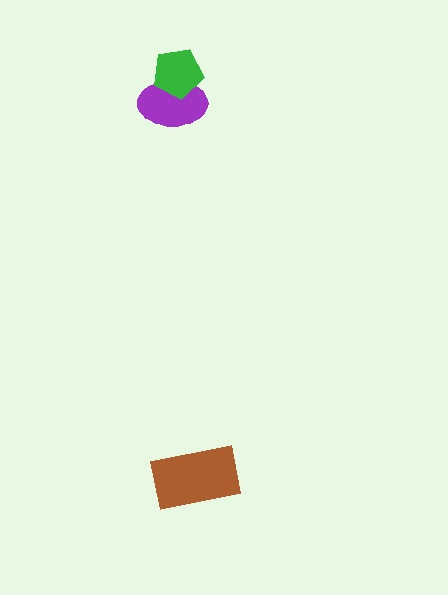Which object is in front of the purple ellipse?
The green pentagon is in front of the purple ellipse.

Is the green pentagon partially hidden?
No, no other shape covers it.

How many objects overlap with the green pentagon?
1 object overlaps with the green pentagon.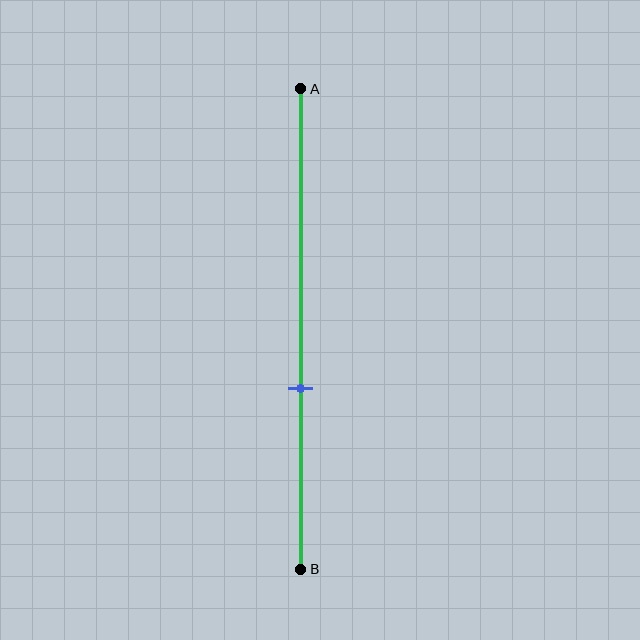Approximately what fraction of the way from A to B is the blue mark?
The blue mark is approximately 60% of the way from A to B.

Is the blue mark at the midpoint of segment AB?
No, the mark is at about 60% from A, not at the 50% midpoint.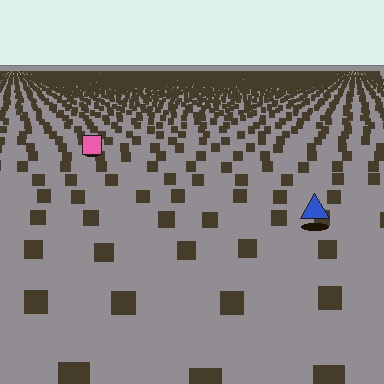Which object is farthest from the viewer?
The pink square is farthest from the viewer. It appears smaller and the ground texture around it is denser.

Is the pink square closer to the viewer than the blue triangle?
No. The blue triangle is closer — you can tell from the texture gradient: the ground texture is coarser near it.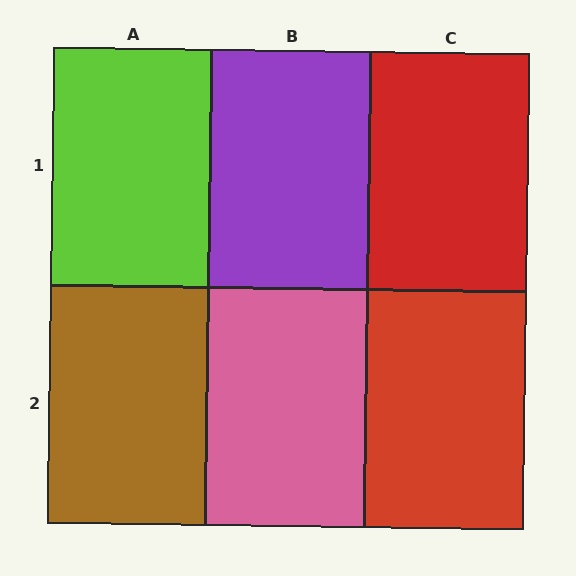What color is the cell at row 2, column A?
Brown.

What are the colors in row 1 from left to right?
Lime, purple, red.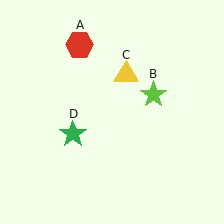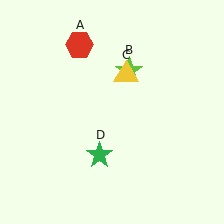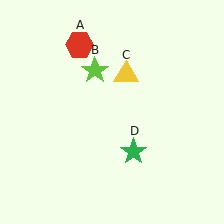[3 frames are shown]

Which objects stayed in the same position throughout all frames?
Red hexagon (object A) and yellow triangle (object C) remained stationary.